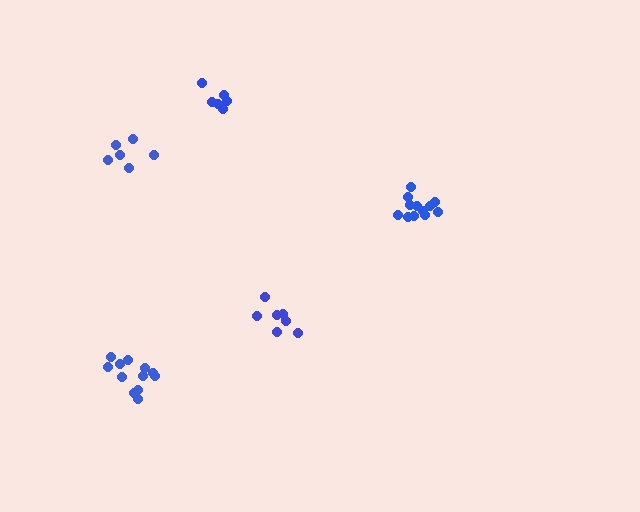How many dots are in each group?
Group 1: 12 dots, Group 2: 6 dots, Group 3: 12 dots, Group 4: 7 dots, Group 5: 6 dots (43 total).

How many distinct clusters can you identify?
There are 5 distinct clusters.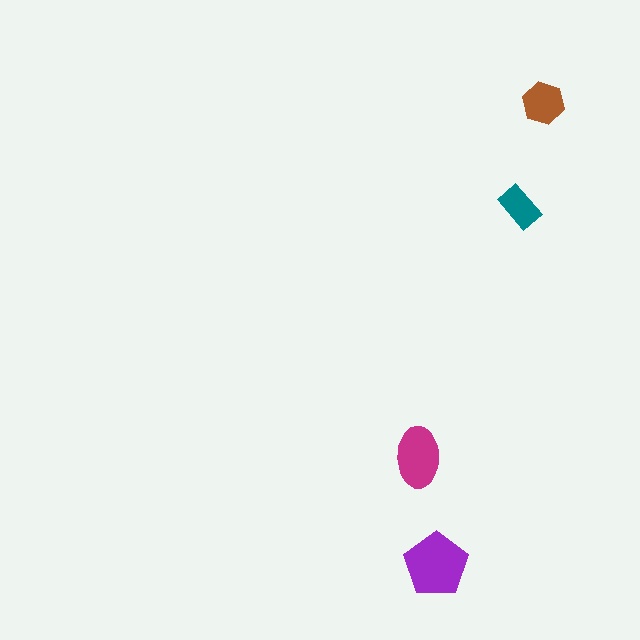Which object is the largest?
The purple pentagon.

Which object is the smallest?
The teal rectangle.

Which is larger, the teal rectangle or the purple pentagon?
The purple pentagon.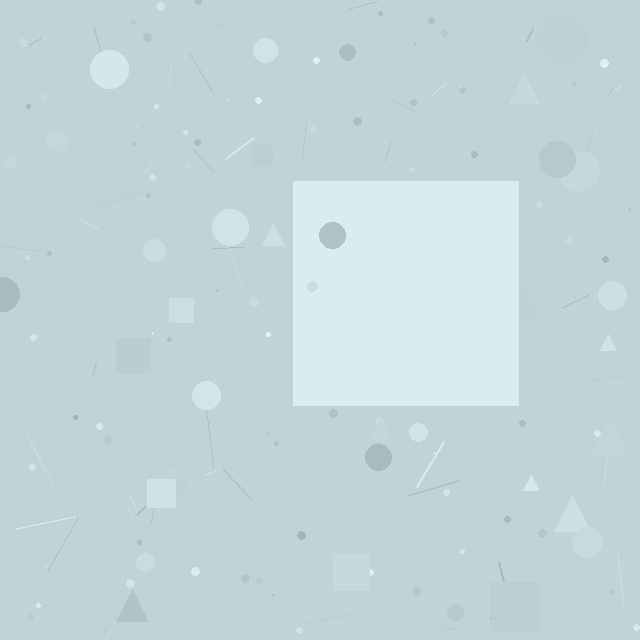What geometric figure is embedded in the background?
A square is embedded in the background.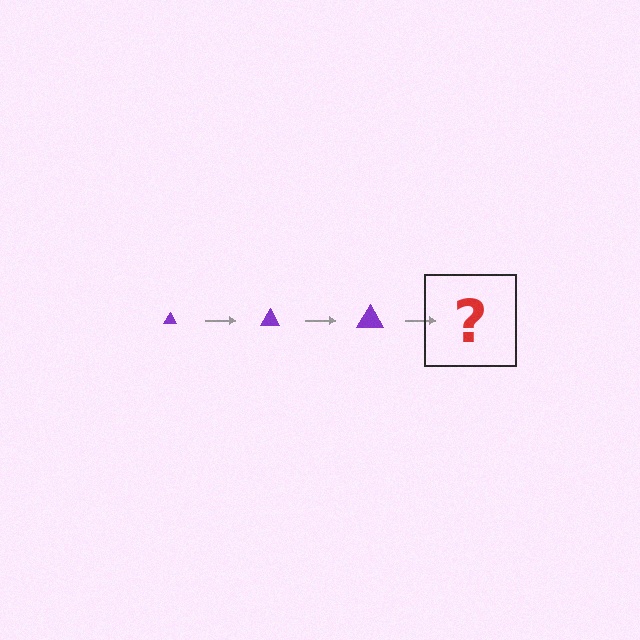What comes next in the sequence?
The next element should be a purple triangle, larger than the previous one.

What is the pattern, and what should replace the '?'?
The pattern is that the triangle gets progressively larger each step. The '?' should be a purple triangle, larger than the previous one.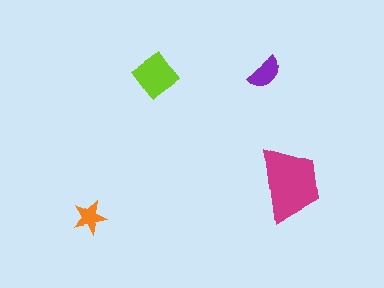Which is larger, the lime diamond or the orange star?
The lime diamond.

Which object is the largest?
The magenta trapezoid.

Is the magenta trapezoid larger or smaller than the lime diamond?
Larger.